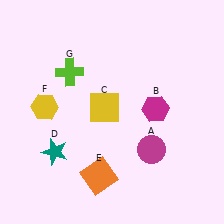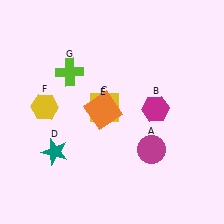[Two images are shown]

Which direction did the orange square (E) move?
The orange square (E) moved up.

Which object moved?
The orange square (E) moved up.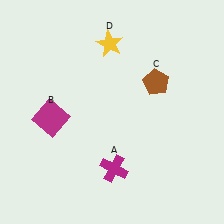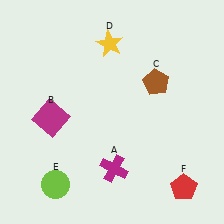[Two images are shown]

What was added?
A lime circle (E), a red pentagon (F) were added in Image 2.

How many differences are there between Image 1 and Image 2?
There are 2 differences between the two images.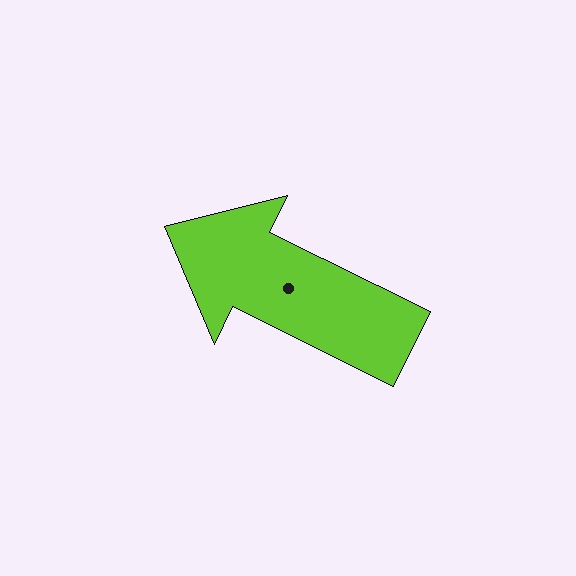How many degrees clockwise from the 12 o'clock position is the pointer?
Approximately 296 degrees.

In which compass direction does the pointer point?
Northwest.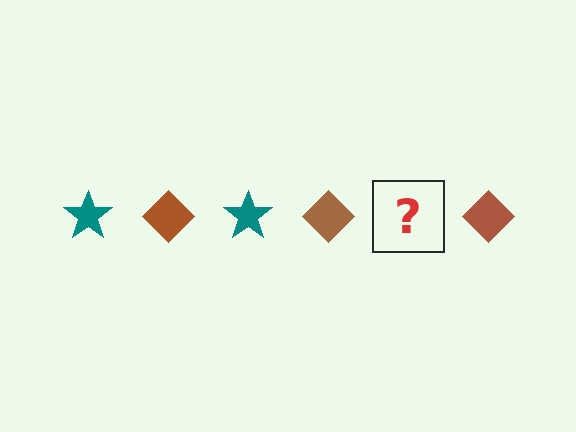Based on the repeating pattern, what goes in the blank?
The blank should be a teal star.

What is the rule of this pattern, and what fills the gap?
The rule is that the pattern alternates between teal star and brown diamond. The gap should be filled with a teal star.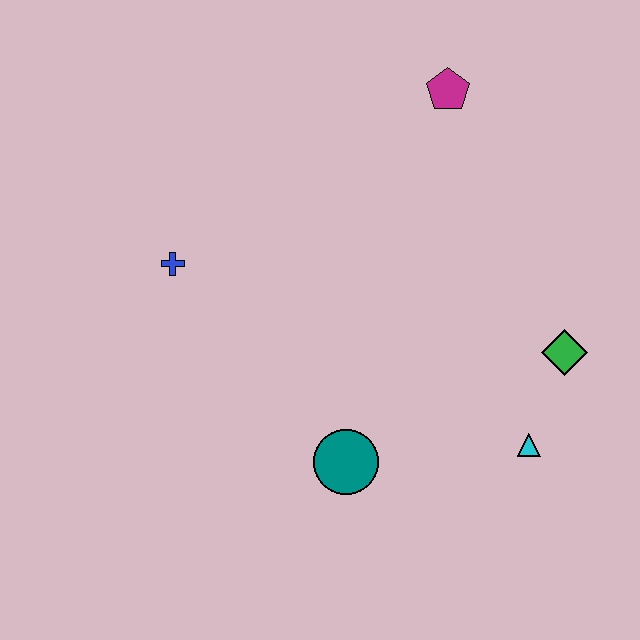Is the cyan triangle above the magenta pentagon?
No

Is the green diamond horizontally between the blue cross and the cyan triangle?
No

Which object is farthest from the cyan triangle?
The blue cross is farthest from the cyan triangle.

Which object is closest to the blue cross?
The teal circle is closest to the blue cross.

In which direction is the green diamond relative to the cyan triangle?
The green diamond is above the cyan triangle.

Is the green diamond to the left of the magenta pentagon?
No